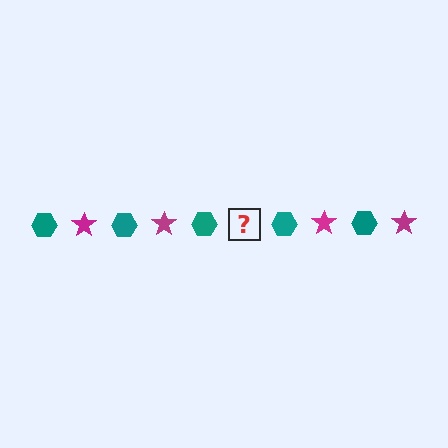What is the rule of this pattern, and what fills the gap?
The rule is that the pattern alternates between teal hexagon and magenta star. The gap should be filled with a magenta star.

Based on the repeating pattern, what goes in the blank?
The blank should be a magenta star.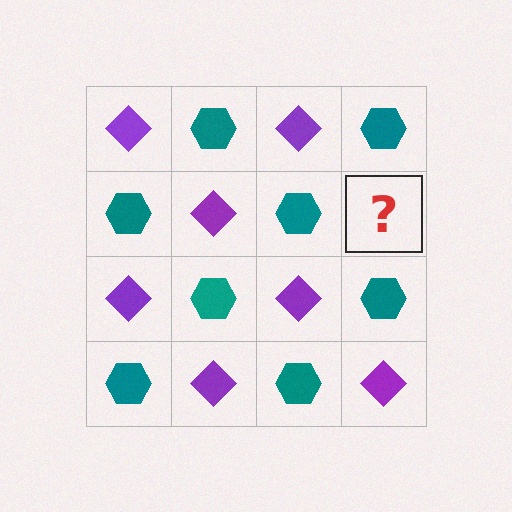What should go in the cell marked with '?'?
The missing cell should contain a purple diamond.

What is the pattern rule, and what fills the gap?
The rule is that it alternates purple diamond and teal hexagon in a checkerboard pattern. The gap should be filled with a purple diamond.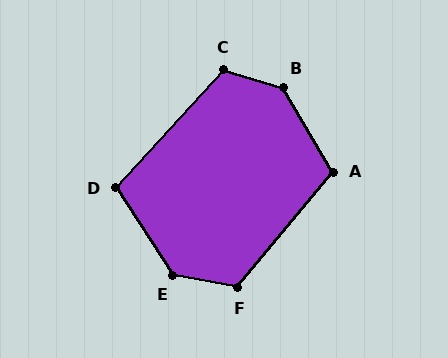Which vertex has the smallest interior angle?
D, at approximately 104 degrees.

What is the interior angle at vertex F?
Approximately 119 degrees (obtuse).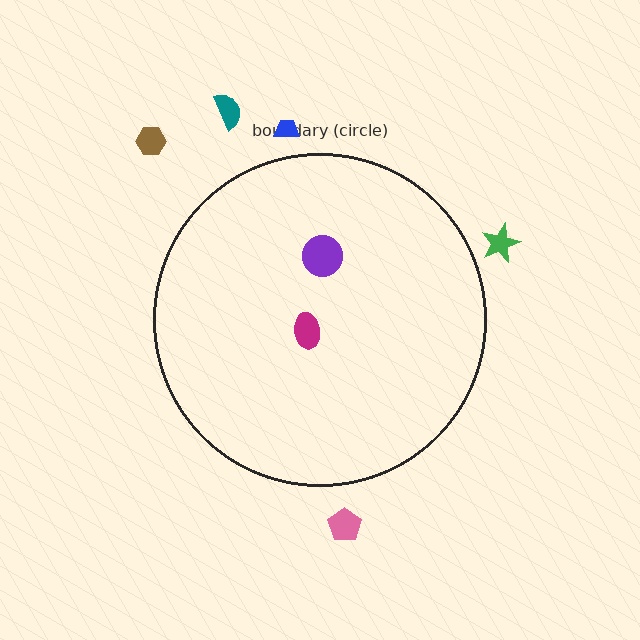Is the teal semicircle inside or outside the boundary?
Outside.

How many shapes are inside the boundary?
2 inside, 5 outside.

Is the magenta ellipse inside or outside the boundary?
Inside.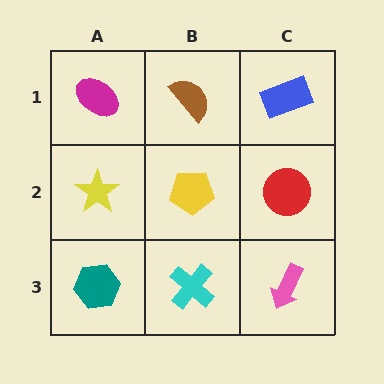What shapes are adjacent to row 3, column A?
A yellow star (row 2, column A), a cyan cross (row 3, column B).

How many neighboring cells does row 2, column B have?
4.